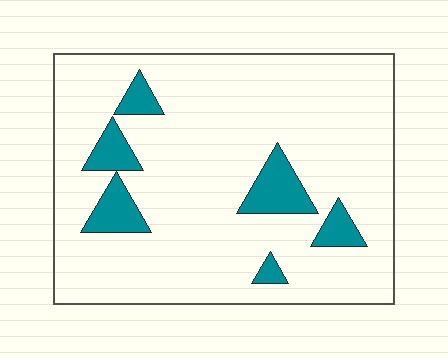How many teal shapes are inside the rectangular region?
6.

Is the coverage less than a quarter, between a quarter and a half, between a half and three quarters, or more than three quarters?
Less than a quarter.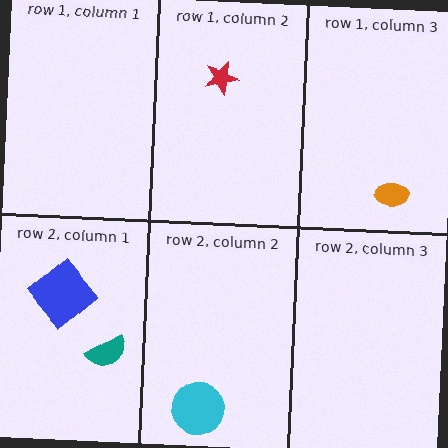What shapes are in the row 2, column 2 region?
The cyan circle.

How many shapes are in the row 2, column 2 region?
1.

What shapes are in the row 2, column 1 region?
The teal semicircle, the blue diamond.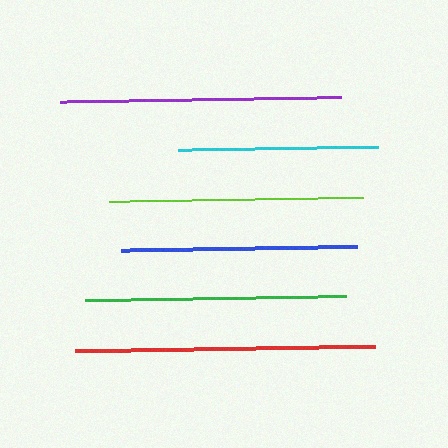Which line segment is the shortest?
The cyan line is the shortest at approximately 200 pixels.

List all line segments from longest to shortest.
From longest to shortest: red, purple, green, lime, blue, cyan.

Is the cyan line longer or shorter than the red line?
The red line is longer than the cyan line.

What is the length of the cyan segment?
The cyan segment is approximately 200 pixels long.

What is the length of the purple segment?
The purple segment is approximately 281 pixels long.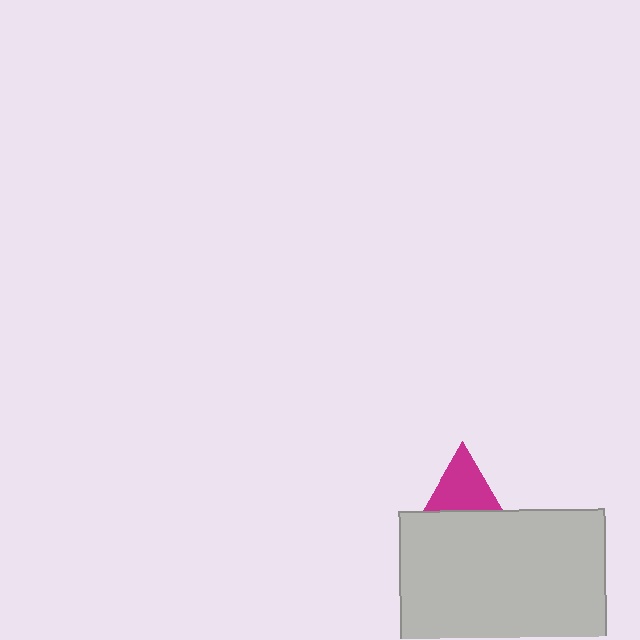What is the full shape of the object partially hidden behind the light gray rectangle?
The partially hidden object is a magenta triangle.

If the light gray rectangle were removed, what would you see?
You would see the complete magenta triangle.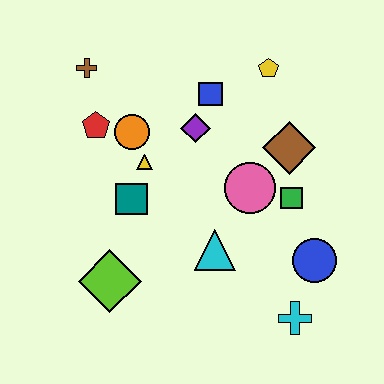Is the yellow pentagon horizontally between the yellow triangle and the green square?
Yes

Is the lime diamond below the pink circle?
Yes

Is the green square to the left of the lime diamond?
No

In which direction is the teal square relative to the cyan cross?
The teal square is to the left of the cyan cross.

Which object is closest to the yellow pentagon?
The blue square is closest to the yellow pentagon.